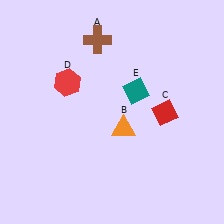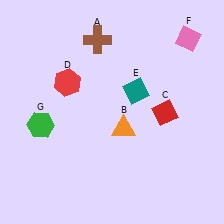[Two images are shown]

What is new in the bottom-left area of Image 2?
A green hexagon (G) was added in the bottom-left area of Image 2.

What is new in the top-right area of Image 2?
A pink diamond (F) was added in the top-right area of Image 2.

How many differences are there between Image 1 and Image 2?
There are 2 differences between the two images.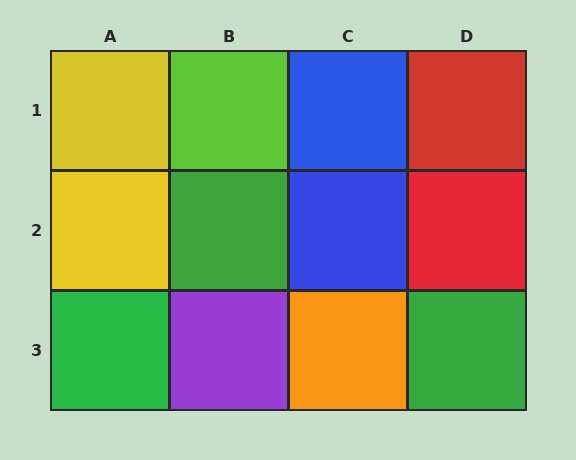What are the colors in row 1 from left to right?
Yellow, lime, blue, red.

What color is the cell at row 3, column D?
Green.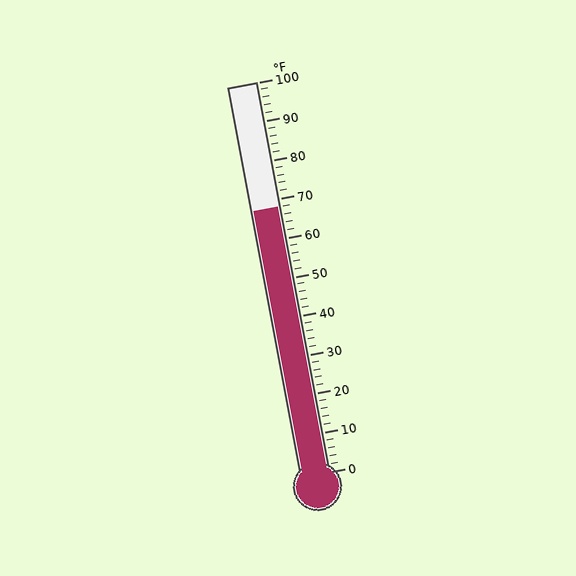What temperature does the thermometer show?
The thermometer shows approximately 68°F.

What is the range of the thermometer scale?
The thermometer scale ranges from 0°F to 100°F.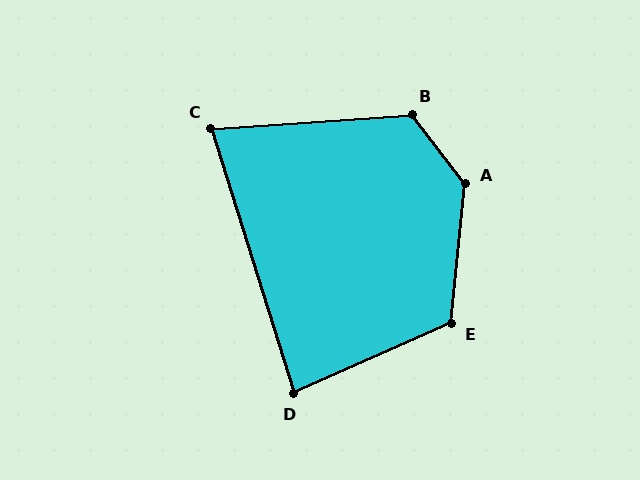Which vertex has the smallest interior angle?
C, at approximately 77 degrees.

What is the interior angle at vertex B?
Approximately 123 degrees (obtuse).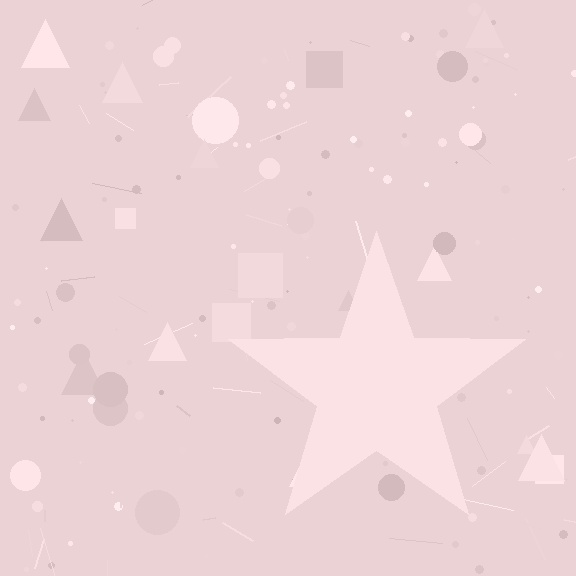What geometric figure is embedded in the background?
A star is embedded in the background.